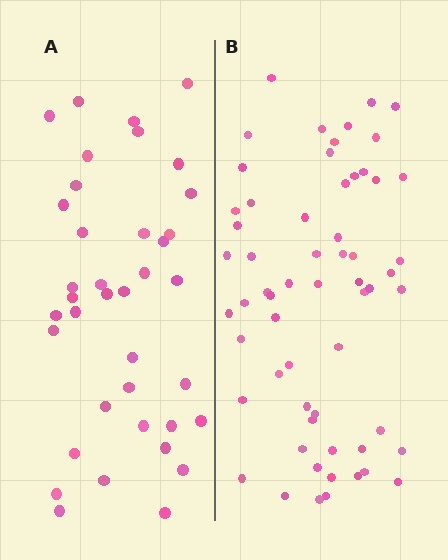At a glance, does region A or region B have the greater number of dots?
Region B (the right region) has more dots.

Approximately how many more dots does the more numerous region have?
Region B has approximately 20 more dots than region A.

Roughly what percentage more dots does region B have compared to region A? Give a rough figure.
About 60% more.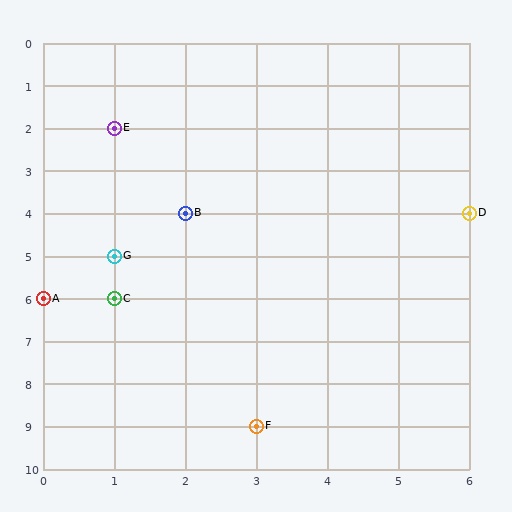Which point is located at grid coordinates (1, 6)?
Point C is at (1, 6).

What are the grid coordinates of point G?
Point G is at grid coordinates (1, 5).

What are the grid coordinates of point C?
Point C is at grid coordinates (1, 6).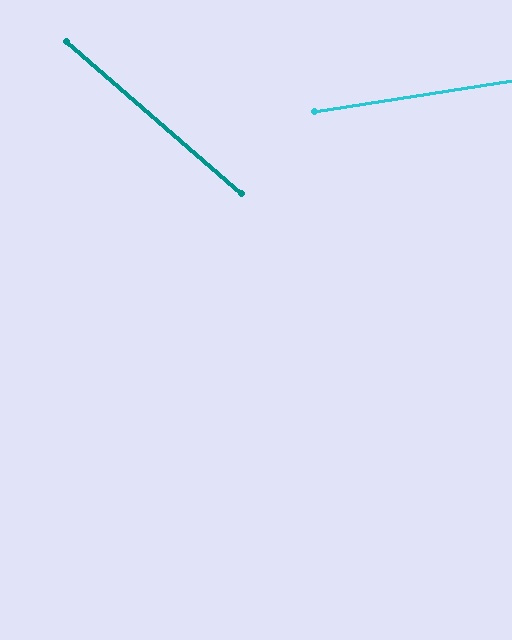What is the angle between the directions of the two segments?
Approximately 50 degrees.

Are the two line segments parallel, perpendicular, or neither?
Neither parallel nor perpendicular — they differ by about 50°.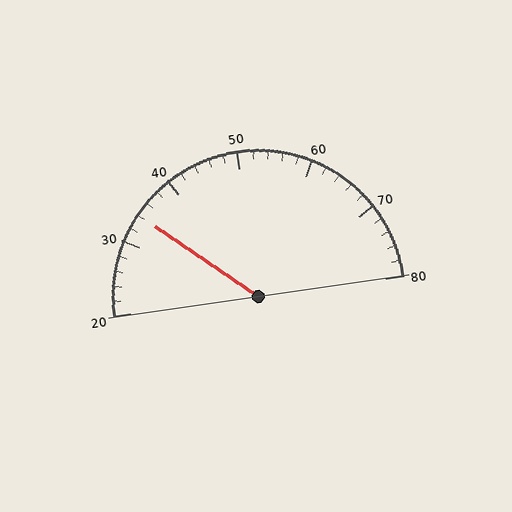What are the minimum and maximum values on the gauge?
The gauge ranges from 20 to 80.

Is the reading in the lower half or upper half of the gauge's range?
The reading is in the lower half of the range (20 to 80).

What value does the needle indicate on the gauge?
The needle indicates approximately 34.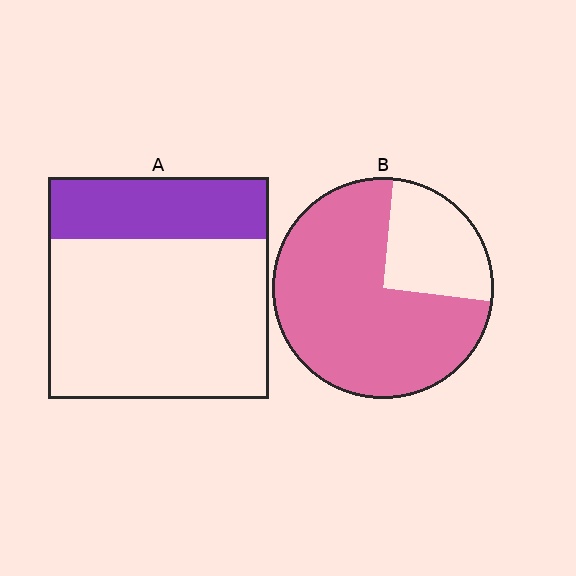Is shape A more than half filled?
No.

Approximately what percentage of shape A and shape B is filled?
A is approximately 30% and B is approximately 75%.